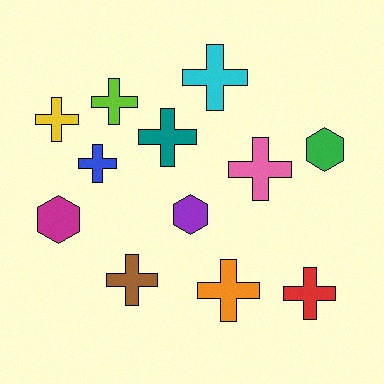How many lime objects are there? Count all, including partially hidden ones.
There is 1 lime object.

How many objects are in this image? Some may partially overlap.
There are 12 objects.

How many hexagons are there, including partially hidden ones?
There are 3 hexagons.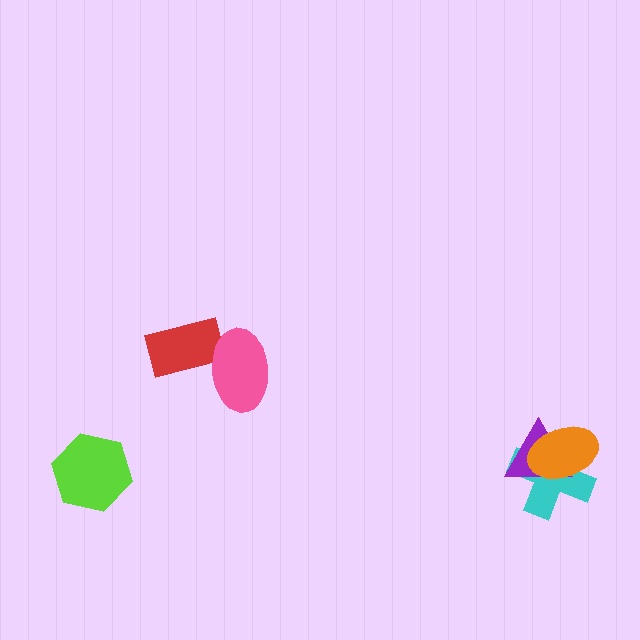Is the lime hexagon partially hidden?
No, no other shape covers it.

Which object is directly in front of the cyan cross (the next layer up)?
The purple triangle is directly in front of the cyan cross.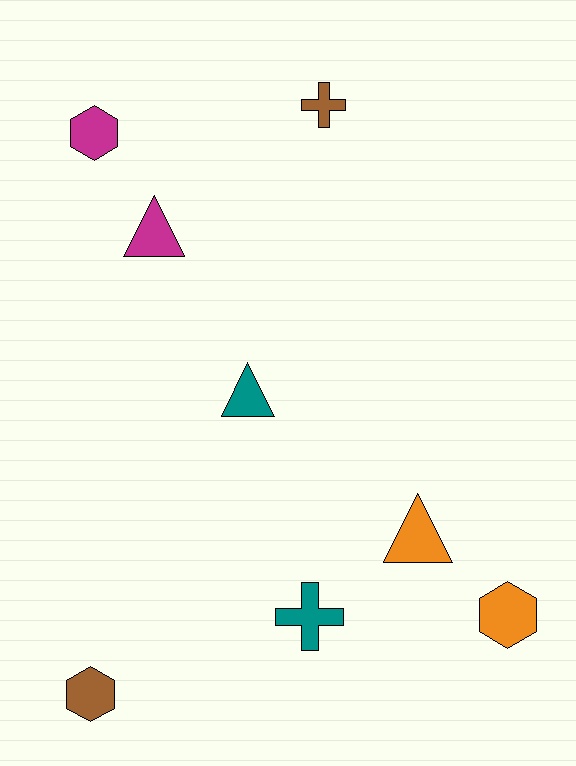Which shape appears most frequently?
Hexagon, with 3 objects.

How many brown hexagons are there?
There is 1 brown hexagon.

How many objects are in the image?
There are 8 objects.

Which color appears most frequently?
Orange, with 2 objects.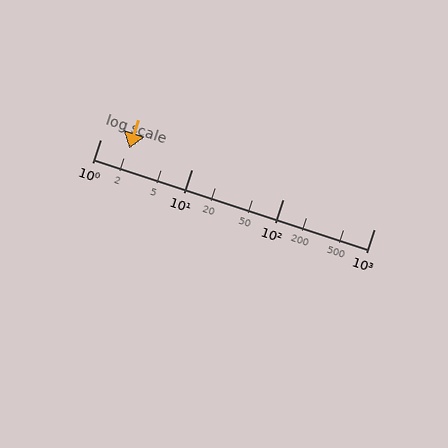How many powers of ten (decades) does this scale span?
The scale spans 3 decades, from 1 to 1000.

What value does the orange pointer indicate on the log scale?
The pointer indicates approximately 2.1.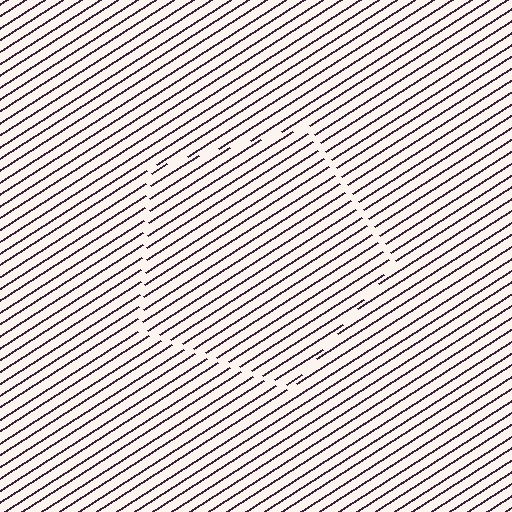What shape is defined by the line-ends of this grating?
An illusory pentagon. The interior of the shape contains the same grating, shifted by half a period — the contour is defined by the phase discontinuity where line-ends from the inner and outer gratings abut.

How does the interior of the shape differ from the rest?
The interior of the shape contains the same grating, shifted by half a period — the contour is defined by the phase discontinuity where line-ends from the inner and outer gratings abut.